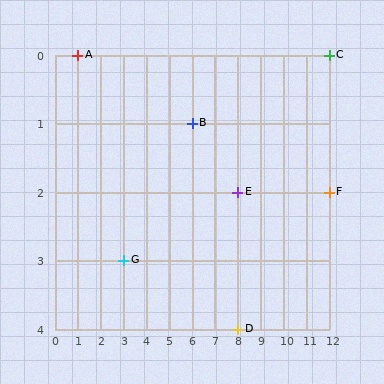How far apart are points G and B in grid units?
Points G and B are 3 columns and 2 rows apart (about 3.6 grid units diagonally).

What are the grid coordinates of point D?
Point D is at grid coordinates (8, 4).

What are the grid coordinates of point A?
Point A is at grid coordinates (1, 0).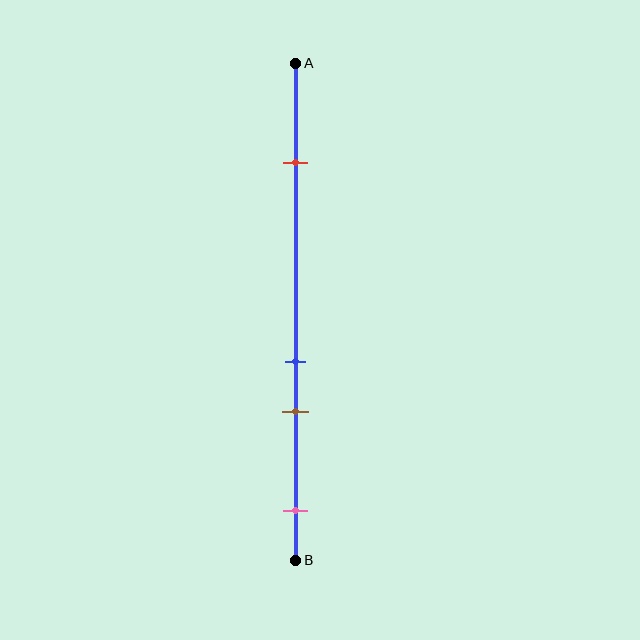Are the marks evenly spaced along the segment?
No, the marks are not evenly spaced.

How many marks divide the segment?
There are 4 marks dividing the segment.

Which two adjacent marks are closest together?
The blue and brown marks are the closest adjacent pair.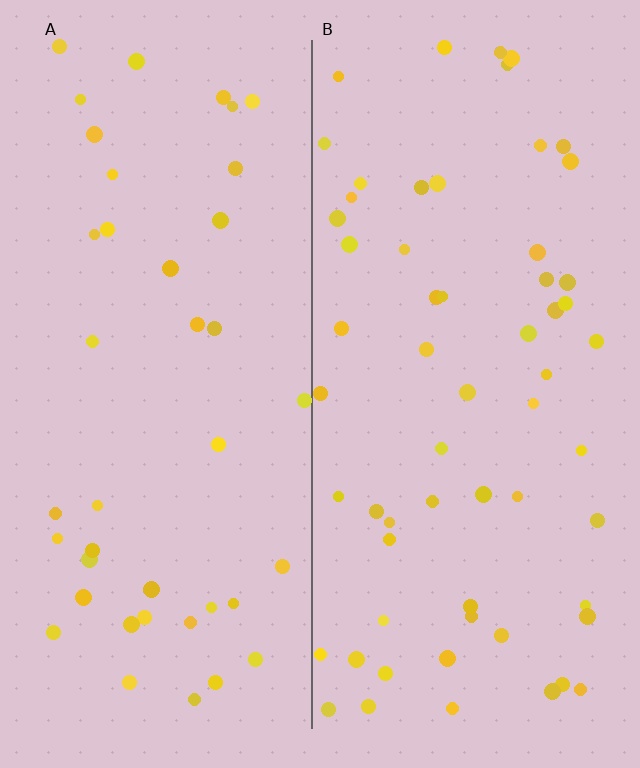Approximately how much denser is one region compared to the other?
Approximately 1.5× — region B over region A.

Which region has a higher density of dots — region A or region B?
B (the right).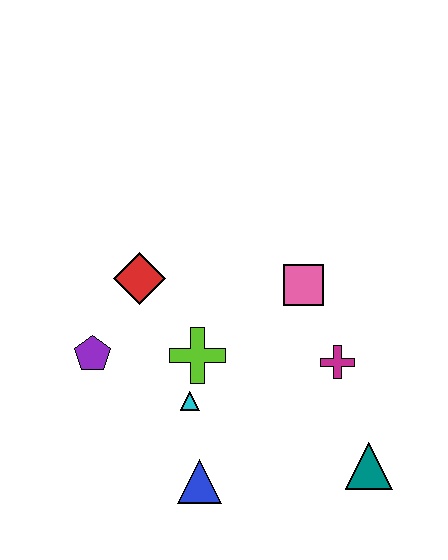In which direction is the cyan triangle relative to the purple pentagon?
The cyan triangle is to the right of the purple pentagon.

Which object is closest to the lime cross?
The cyan triangle is closest to the lime cross.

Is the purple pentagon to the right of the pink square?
No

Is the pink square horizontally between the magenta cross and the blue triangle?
Yes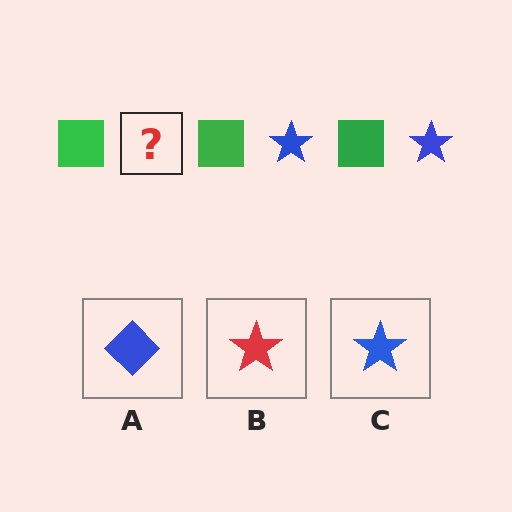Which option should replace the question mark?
Option C.